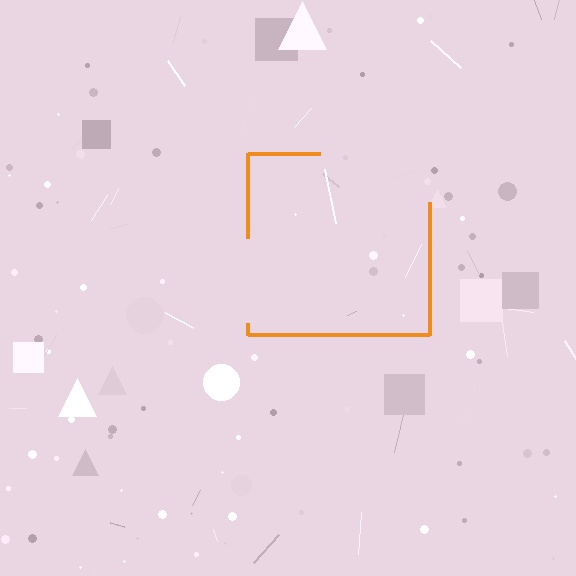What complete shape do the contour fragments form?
The contour fragments form a square.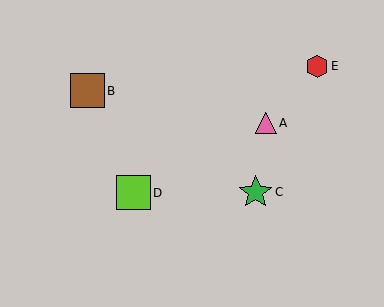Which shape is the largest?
The lime square (labeled D) is the largest.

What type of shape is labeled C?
Shape C is a green star.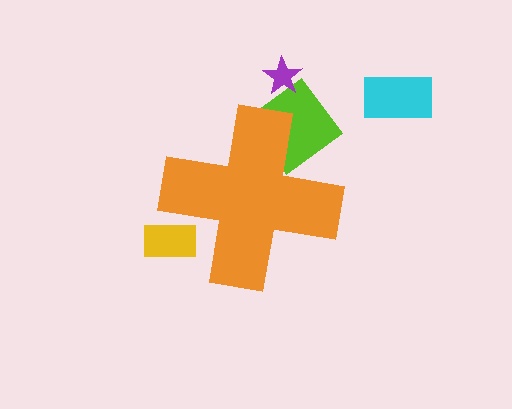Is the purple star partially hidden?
No, the purple star is fully visible.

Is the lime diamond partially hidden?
Yes, the lime diamond is partially hidden behind the orange cross.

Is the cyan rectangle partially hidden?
No, the cyan rectangle is fully visible.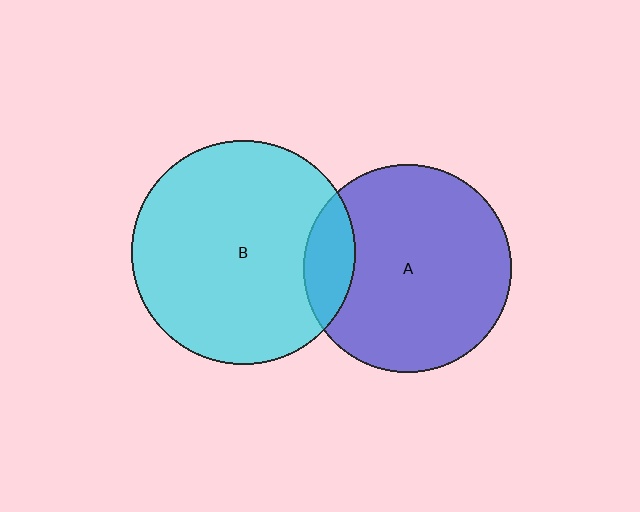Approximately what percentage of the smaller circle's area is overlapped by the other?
Approximately 15%.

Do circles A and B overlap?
Yes.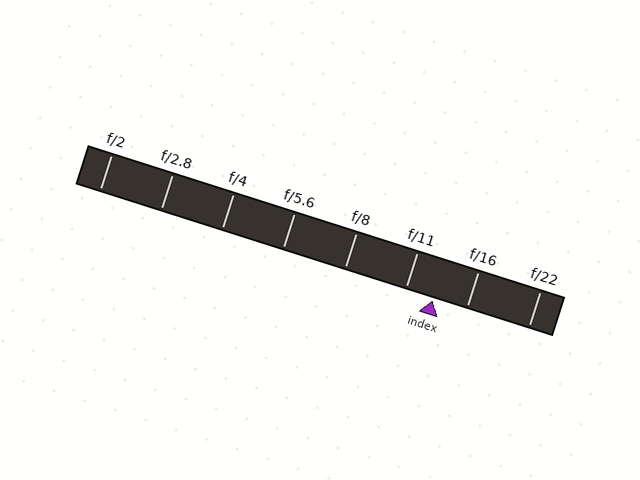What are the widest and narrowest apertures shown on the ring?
The widest aperture shown is f/2 and the narrowest is f/22.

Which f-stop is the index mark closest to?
The index mark is closest to f/11.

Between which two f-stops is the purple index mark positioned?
The index mark is between f/11 and f/16.